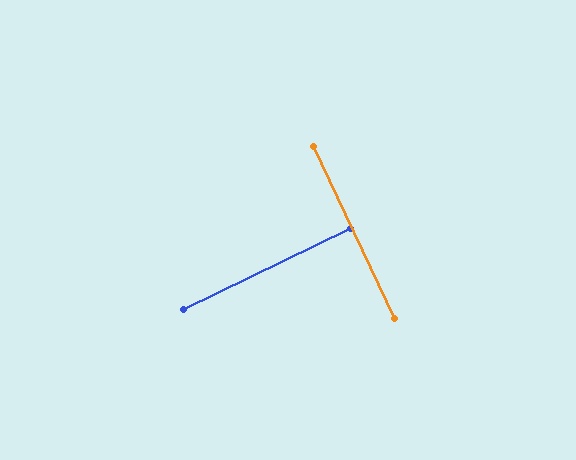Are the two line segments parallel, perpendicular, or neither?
Perpendicular — they meet at approximately 90°.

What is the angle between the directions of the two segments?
Approximately 90 degrees.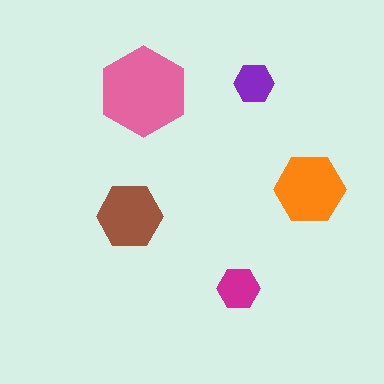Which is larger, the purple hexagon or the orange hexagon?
The orange one.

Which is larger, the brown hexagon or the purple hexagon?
The brown one.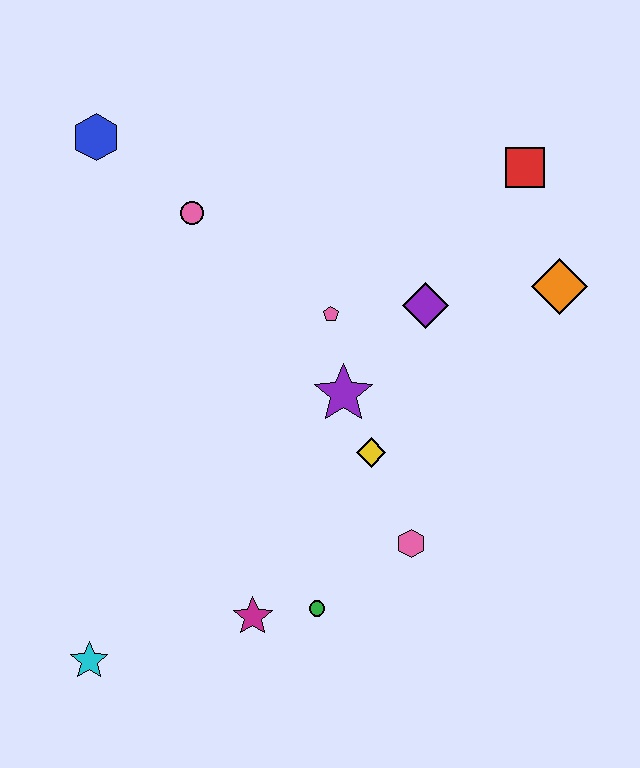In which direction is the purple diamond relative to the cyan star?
The purple diamond is above the cyan star.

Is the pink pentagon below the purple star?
No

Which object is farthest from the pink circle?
The cyan star is farthest from the pink circle.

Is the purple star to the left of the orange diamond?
Yes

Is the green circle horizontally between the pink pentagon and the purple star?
No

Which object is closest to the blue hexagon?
The pink circle is closest to the blue hexagon.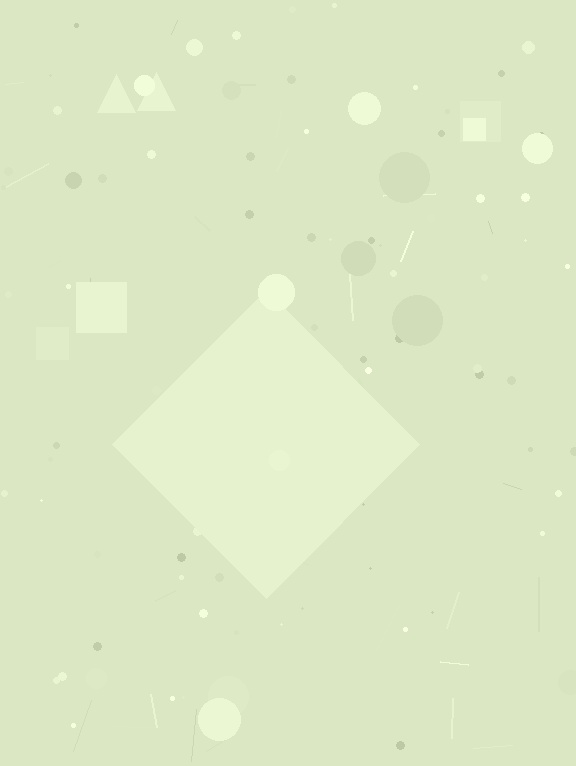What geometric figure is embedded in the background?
A diamond is embedded in the background.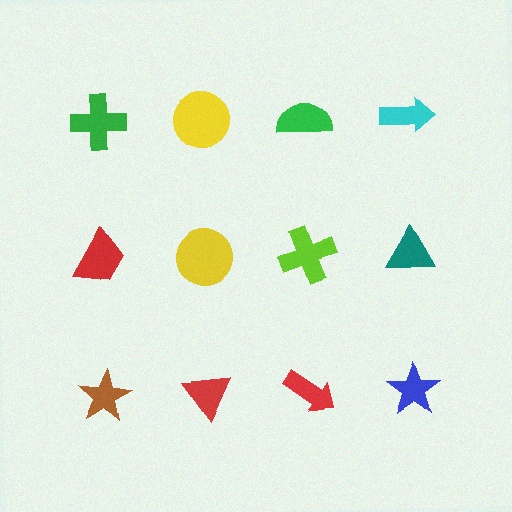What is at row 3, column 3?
A red arrow.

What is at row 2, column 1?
A red trapezoid.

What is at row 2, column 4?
A teal triangle.